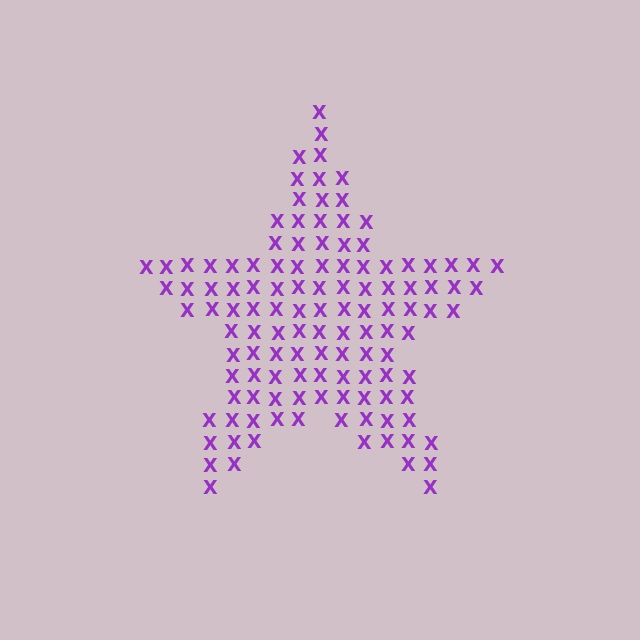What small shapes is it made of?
It is made of small letter X's.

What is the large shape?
The large shape is a star.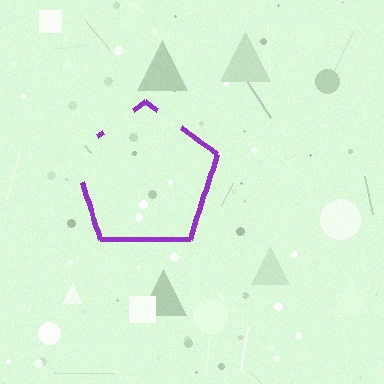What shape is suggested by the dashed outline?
The dashed outline suggests a pentagon.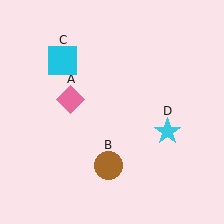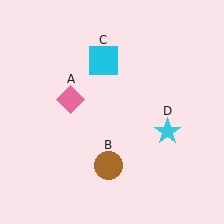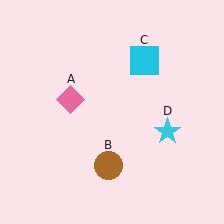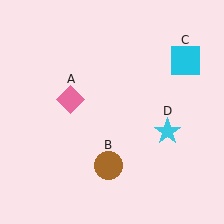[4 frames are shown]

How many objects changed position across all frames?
1 object changed position: cyan square (object C).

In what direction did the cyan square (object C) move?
The cyan square (object C) moved right.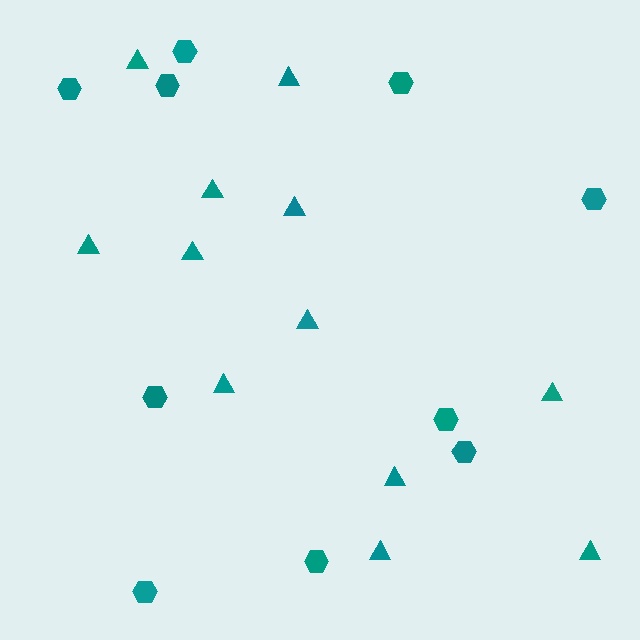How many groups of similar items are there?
There are 2 groups: one group of triangles (12) and one group of hexagons (10).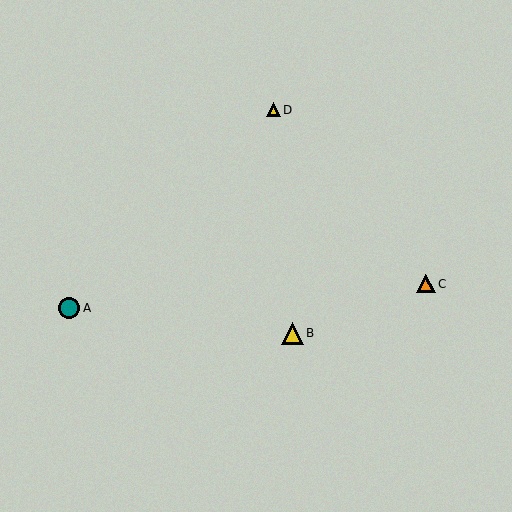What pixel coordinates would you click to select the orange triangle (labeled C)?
Click at (426, 284) to select the orange triangle C.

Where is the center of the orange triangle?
The center of the orange triangle is at (426, 284).